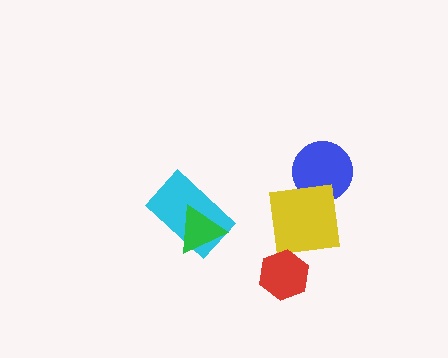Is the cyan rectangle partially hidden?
Yes, it is partially covered by another shape.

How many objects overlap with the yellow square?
2 objects overlap with the yellow square.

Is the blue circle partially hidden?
Yes, it is partially covered by another shape.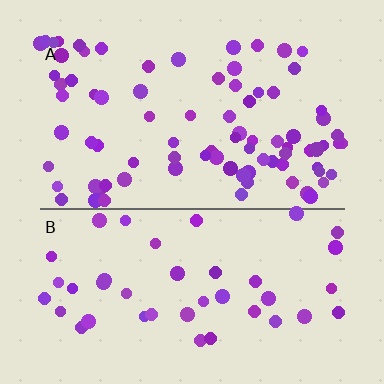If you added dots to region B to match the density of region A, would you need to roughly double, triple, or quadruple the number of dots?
Approximately double.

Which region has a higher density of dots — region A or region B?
A (the top).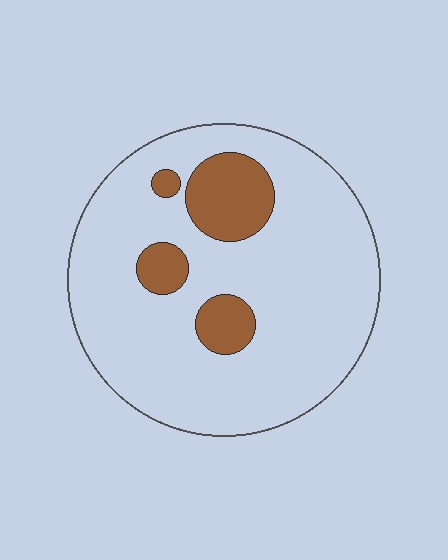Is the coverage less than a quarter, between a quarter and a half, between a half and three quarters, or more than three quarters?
Less than a quarter.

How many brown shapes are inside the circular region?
4.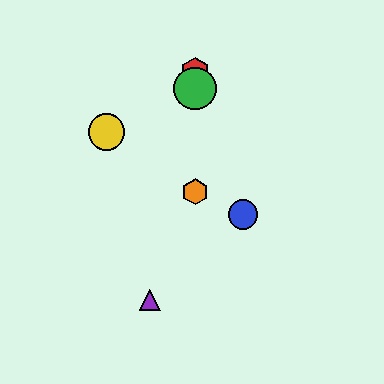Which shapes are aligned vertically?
The red hexagon, the green circle, the orange hexagon are aligned vertically.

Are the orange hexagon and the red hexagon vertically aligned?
Yes, both are at x≈195.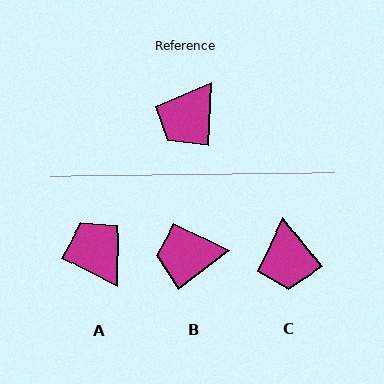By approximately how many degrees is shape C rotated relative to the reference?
Approximately 41 degrees counter-clockwise.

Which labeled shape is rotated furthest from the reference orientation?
A, about 114 degrees away.